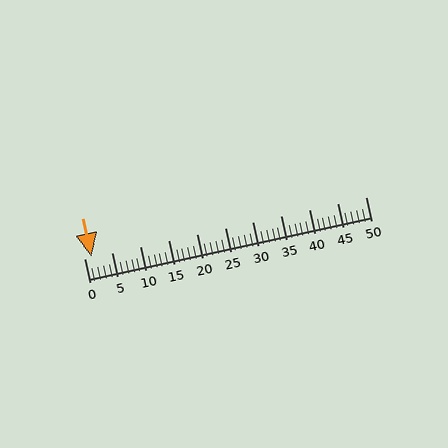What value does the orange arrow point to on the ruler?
The orange arrow points to approximately 1.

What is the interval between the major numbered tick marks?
The major tick marks are spaced 5 units apart.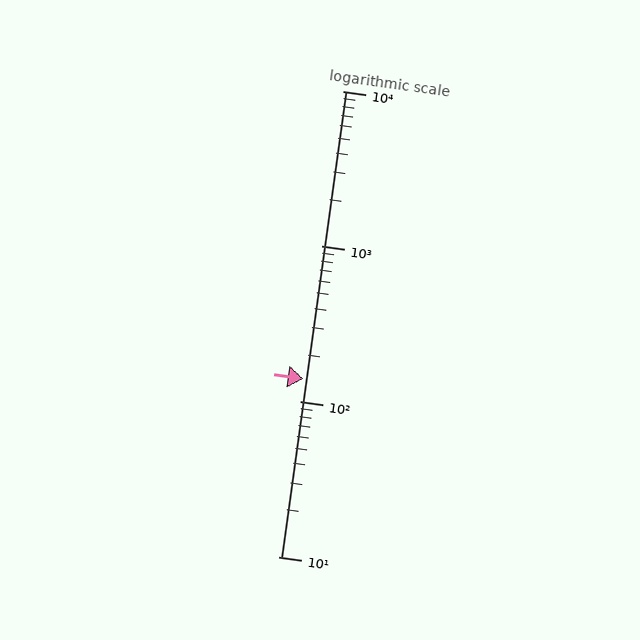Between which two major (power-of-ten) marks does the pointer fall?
The pointer is between 100 and 1000.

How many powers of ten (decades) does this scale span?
The scale spans 3 decades, from 10 to 10000.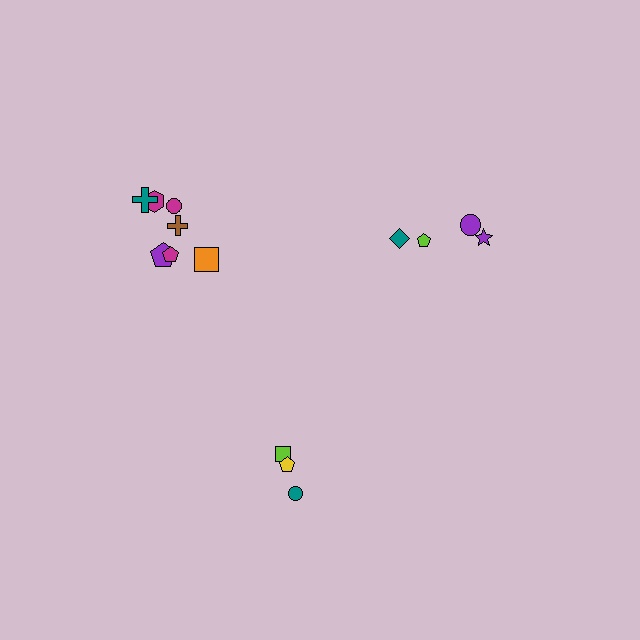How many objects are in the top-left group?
There are 7 objects.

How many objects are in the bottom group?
There are 3 objects.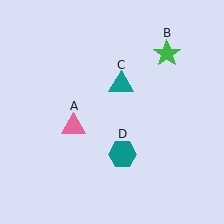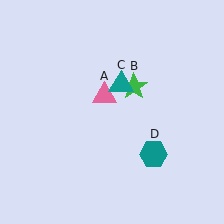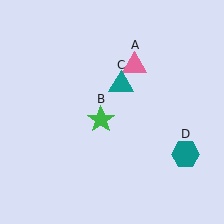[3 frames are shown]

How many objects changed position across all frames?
3 objects changed position: pink triangle (object A), green star (object B), teal hexagon (object D).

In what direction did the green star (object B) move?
The green star (object B) moved down and to the left.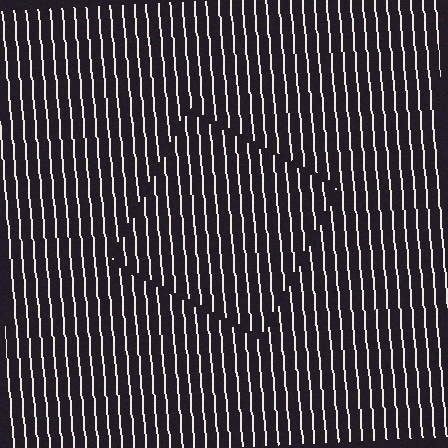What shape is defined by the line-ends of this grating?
An illusory square. The interior of the shape contains the same grating, shifted by half a period — the contour is defined by the phase discontinuity where line-ends from the inner and outer gratings abut.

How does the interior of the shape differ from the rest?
The interior of the shape contains the same grating, shifted by half a period — the contour is defined by the phase discontinuity where line-ends from the inner and outer gratings abut.